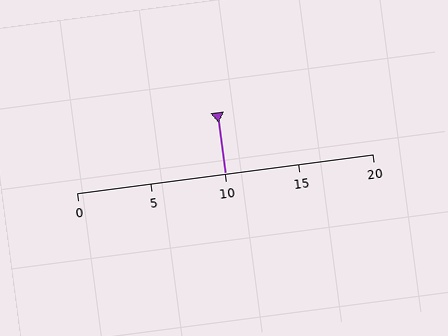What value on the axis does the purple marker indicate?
The marker indicates approximately 10.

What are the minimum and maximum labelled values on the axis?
The axis runs from 0 to 20.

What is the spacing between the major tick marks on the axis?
The major ticks are spaced 5 apart.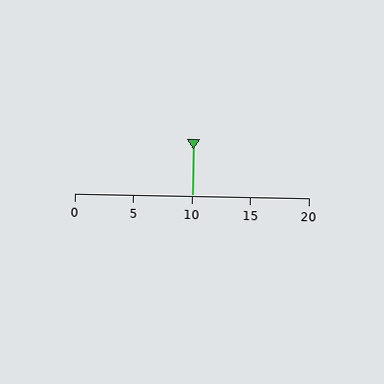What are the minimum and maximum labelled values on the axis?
The axis runs from 0 to 20.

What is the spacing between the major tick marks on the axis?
The major ticks are spaced 5 apart.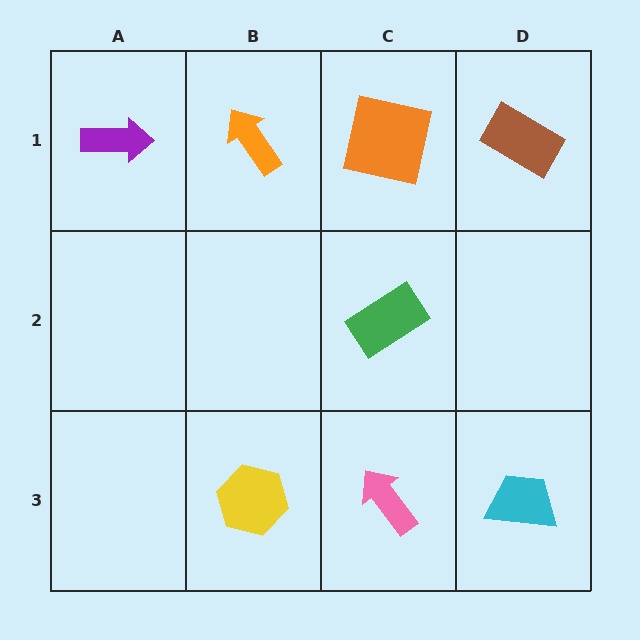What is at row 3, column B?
A yellow hexagon.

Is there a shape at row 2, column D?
No, that cell is empty.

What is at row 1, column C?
An orange square.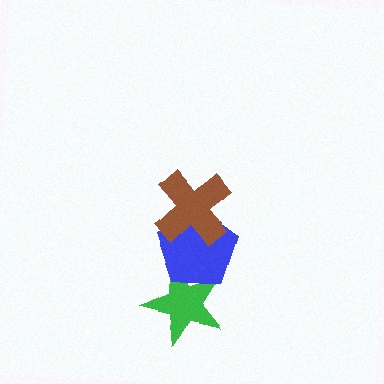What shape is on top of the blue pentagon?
The brown cross is on top of the blue pentagon.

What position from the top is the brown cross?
The brown cross is 1st from the top.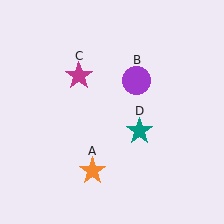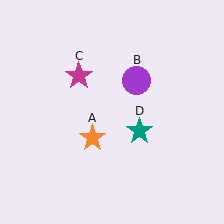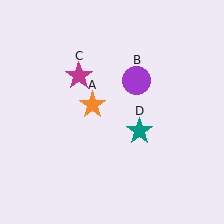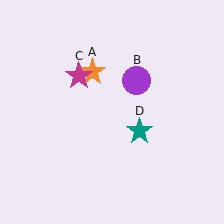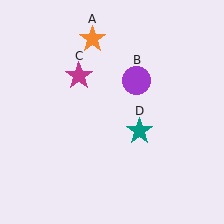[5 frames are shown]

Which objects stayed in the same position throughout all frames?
Purple circle (object B) and magenta star (object C) and teal star (object D) remained stationary.